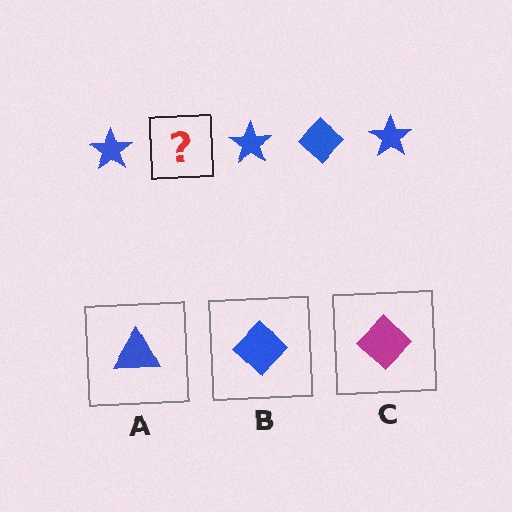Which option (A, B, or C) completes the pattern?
B.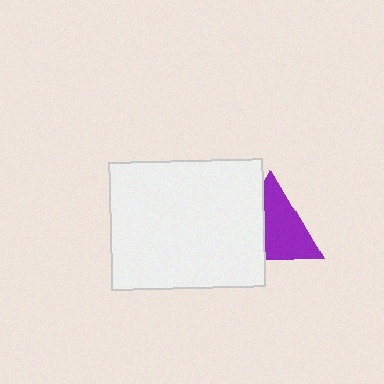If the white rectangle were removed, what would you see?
You would see the complete purple triangle.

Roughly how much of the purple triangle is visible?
About half of it is visible (roughly 63%).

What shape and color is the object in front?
The object in front is a white rectangle.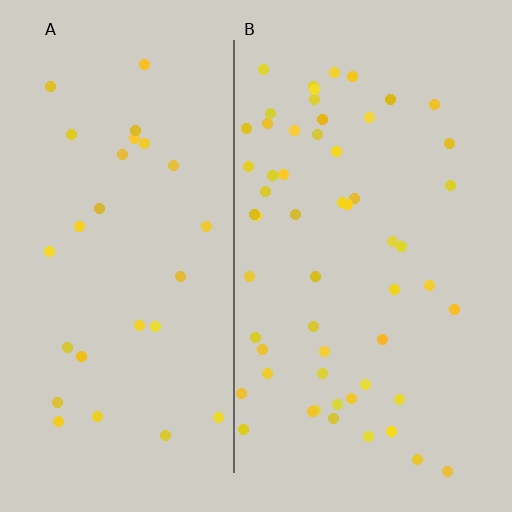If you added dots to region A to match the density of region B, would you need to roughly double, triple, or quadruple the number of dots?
Approximately double.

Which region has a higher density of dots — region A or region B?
B (the right).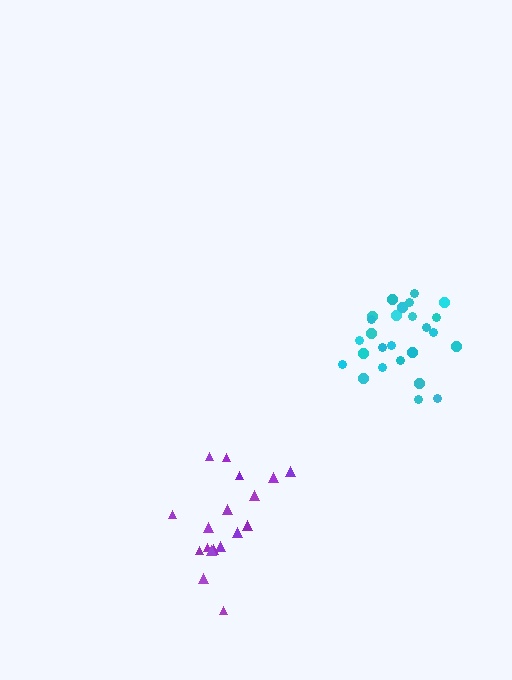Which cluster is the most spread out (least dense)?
Purple.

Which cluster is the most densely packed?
Cyan.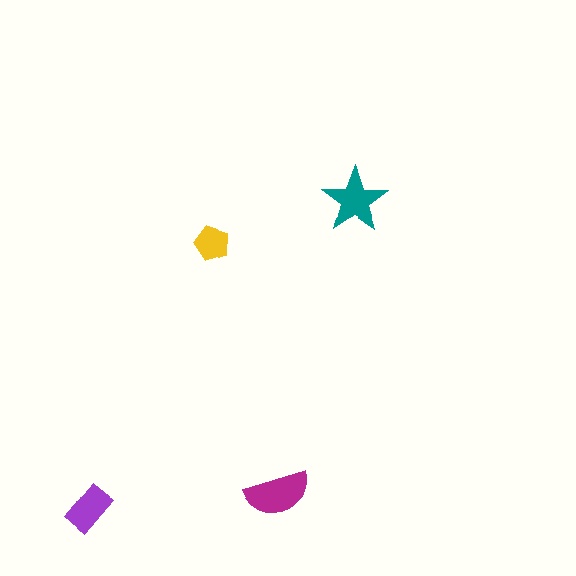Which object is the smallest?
The yellow pentagon.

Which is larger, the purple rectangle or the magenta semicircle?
The magenta semicircle.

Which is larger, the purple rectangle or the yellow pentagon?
The purple rectangle.